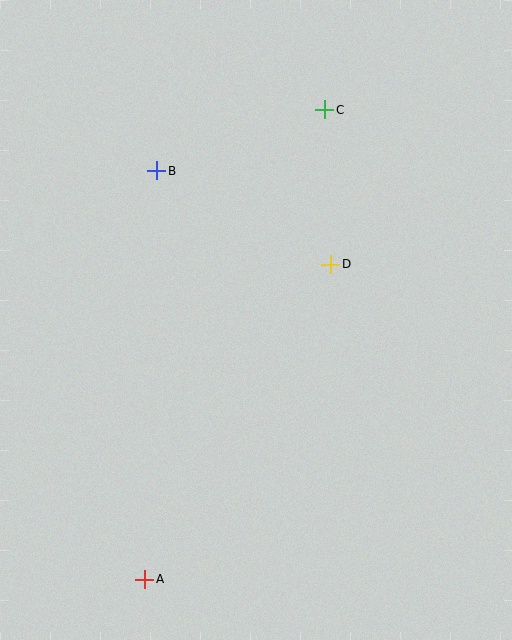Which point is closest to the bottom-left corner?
Point A is closest to the bottom-left corner.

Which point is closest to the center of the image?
Point D at (331, 264) is closest to the center.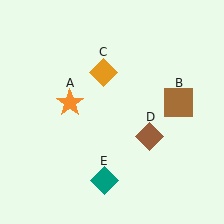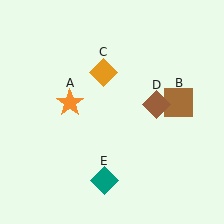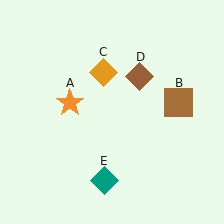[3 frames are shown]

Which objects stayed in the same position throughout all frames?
Orange star (object A) and brown square (object B) and orange diamond (object C) and teal diamond (object E) remained stationary.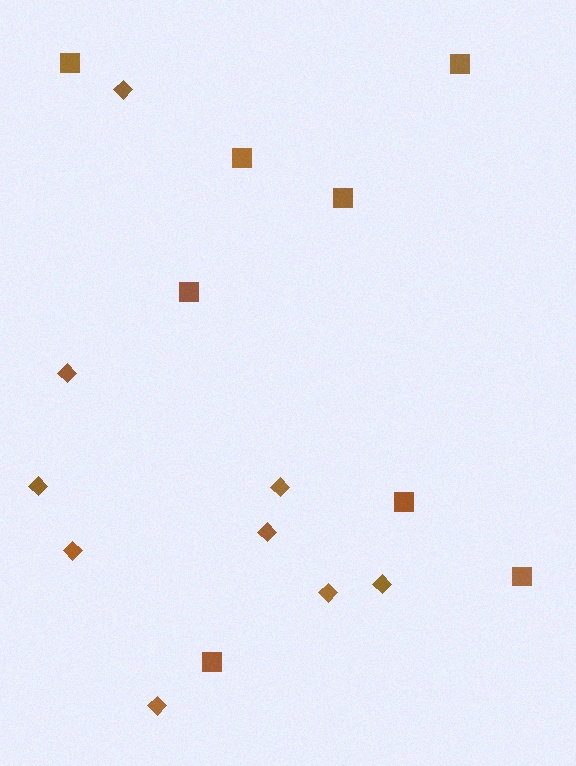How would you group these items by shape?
There are 2 groups: one group of diamonds (9) and one group of squares (8).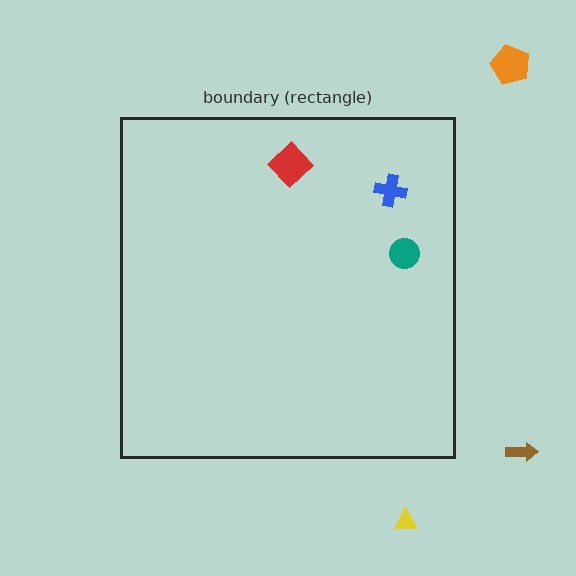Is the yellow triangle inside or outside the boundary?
Outside.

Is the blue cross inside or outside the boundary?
Inside.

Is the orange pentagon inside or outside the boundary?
Outside.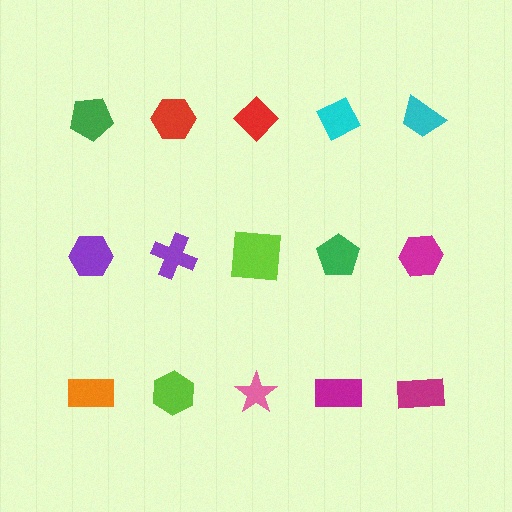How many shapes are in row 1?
5 shapes.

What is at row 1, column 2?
A red hexagon.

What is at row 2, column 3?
A lime square.